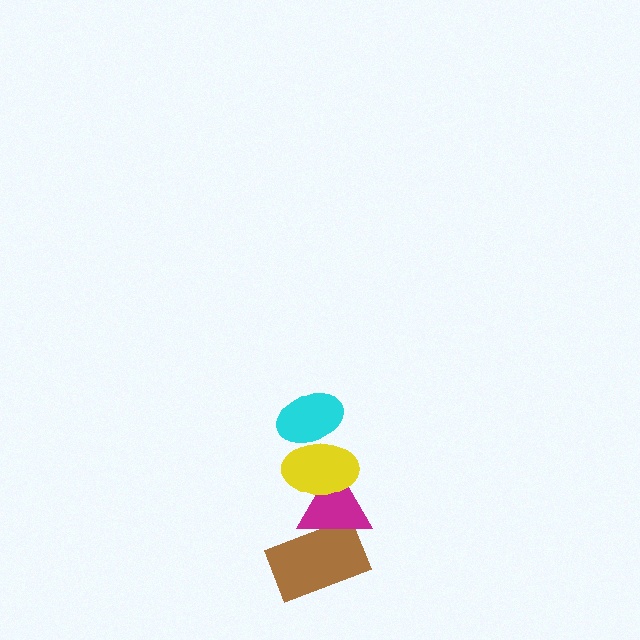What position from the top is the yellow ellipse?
The yellow ellipse is 2nd from the top.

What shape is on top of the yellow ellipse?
The cyan ellipse is on top of the yellow ellipse.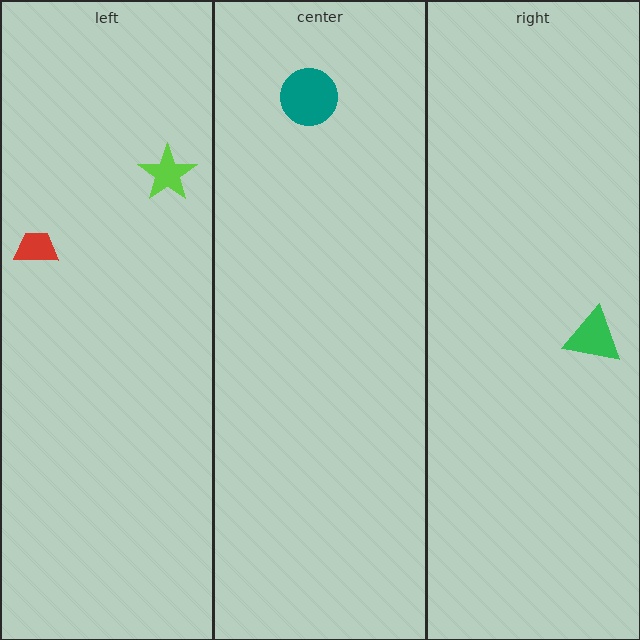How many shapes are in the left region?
2.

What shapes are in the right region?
The green triangle.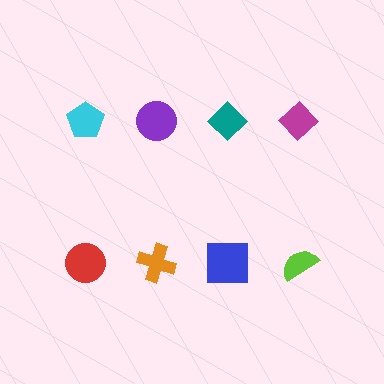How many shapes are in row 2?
4 shapes.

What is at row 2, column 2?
An orange cross.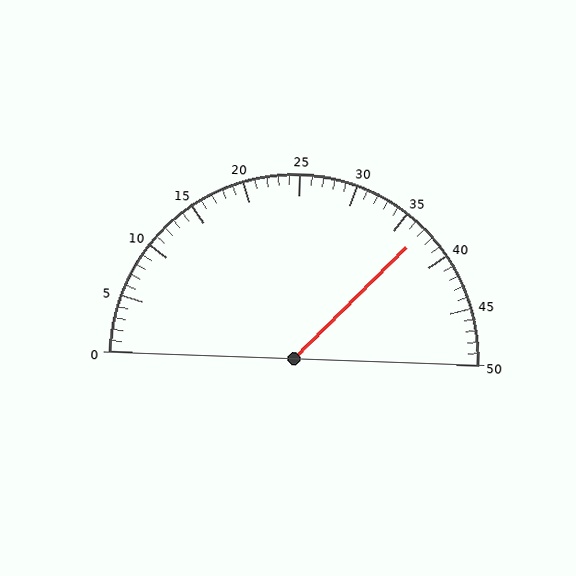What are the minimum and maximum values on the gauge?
The gauge ranges from 0 to 50.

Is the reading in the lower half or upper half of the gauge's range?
The reading is in the upper half of the range (0 to 50).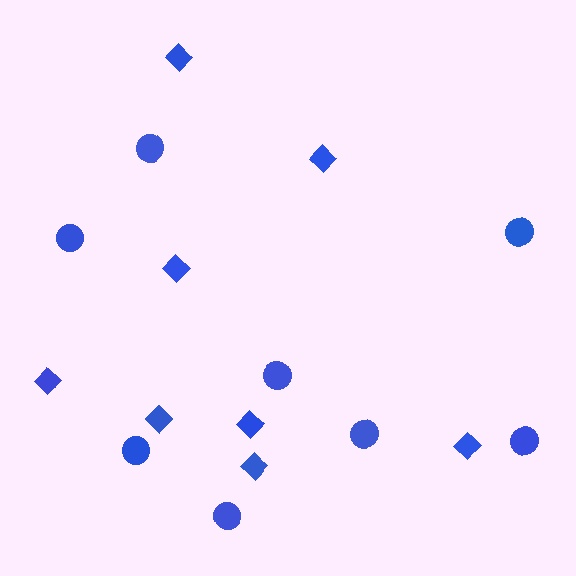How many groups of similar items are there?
There are 2 groups: one group of diamonds (8) and one group of circles (8).